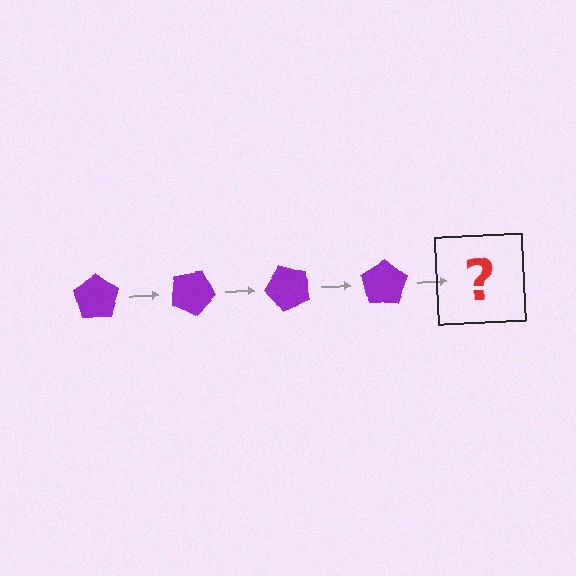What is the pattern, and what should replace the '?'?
The pattern is that the pentagon rotates 25 degrees each step. The '?' should be a purple pentagon rotated 100 degrees.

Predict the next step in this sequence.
The next step is a purple pentagon rotated 100 degrees.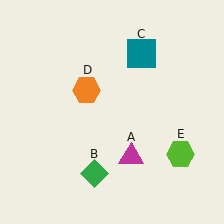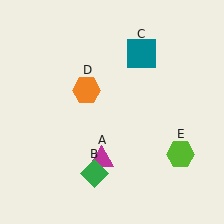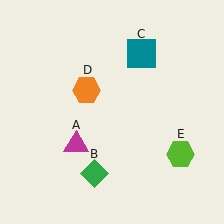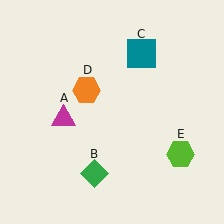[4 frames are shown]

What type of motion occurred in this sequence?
The magenta triangle (object A) rotated clockwise around the center of the scene.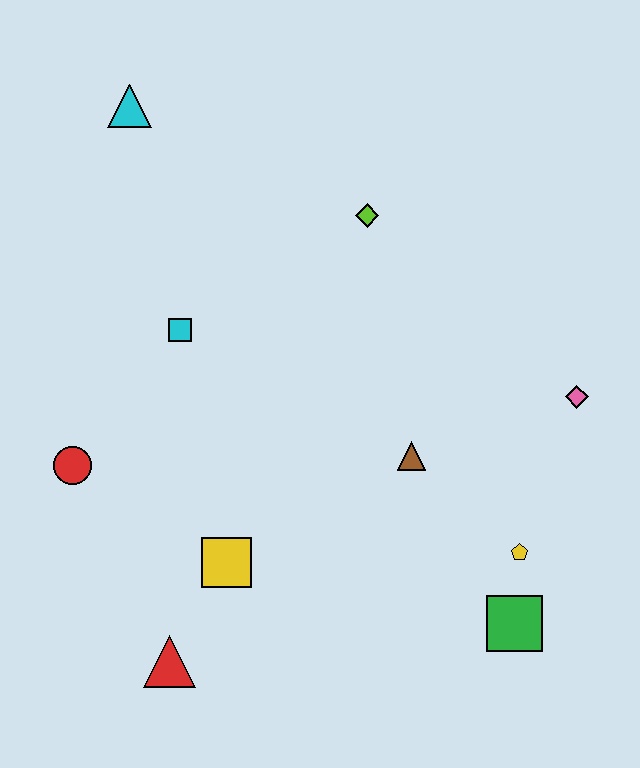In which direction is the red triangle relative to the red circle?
The red triangle is below the red circle.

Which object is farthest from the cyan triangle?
The green square is farthest from the cyan triangle.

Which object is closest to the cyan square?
The red circle is closest to the cyan square.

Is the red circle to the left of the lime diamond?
Yes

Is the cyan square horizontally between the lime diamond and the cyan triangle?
Yes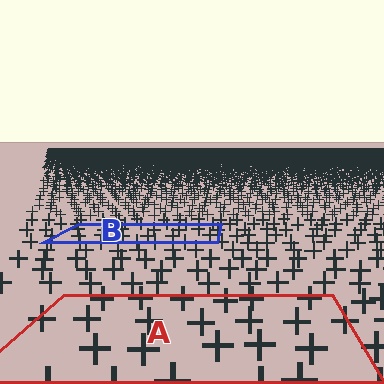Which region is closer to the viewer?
Region A is closer. The texture elements there are larger and more spread out.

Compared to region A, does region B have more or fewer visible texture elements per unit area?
Region B has more texture elements per unit area — they are packed more densely because it is farther away.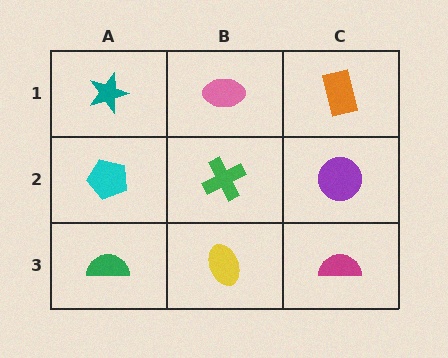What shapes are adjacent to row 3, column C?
A purple circle (row 2, column C), a yellow ellipse (row 3, column B).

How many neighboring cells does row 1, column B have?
3.